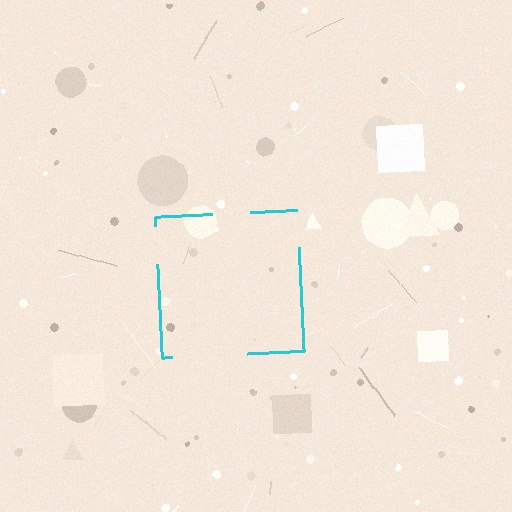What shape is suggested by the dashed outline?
The dashed outline suggests a square.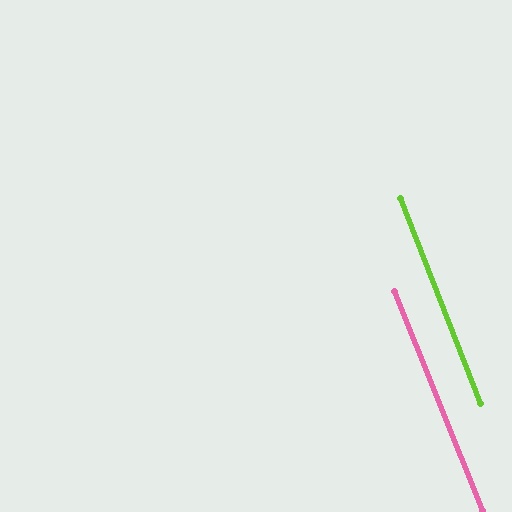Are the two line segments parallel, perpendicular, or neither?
Parallel — their directions differ by only 0.3°.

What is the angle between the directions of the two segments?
Approximately 0 degrees.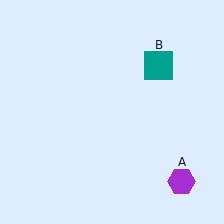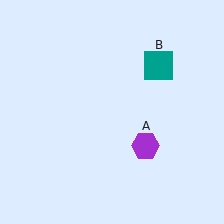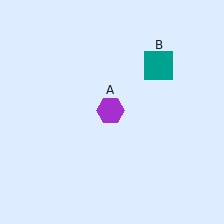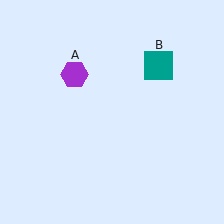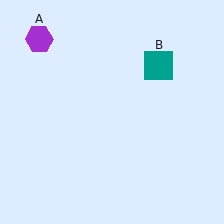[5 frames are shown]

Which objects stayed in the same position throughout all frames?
Teal square (object B) remained stationary.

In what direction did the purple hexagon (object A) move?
The purple hexagon (object A) moved up and to the left.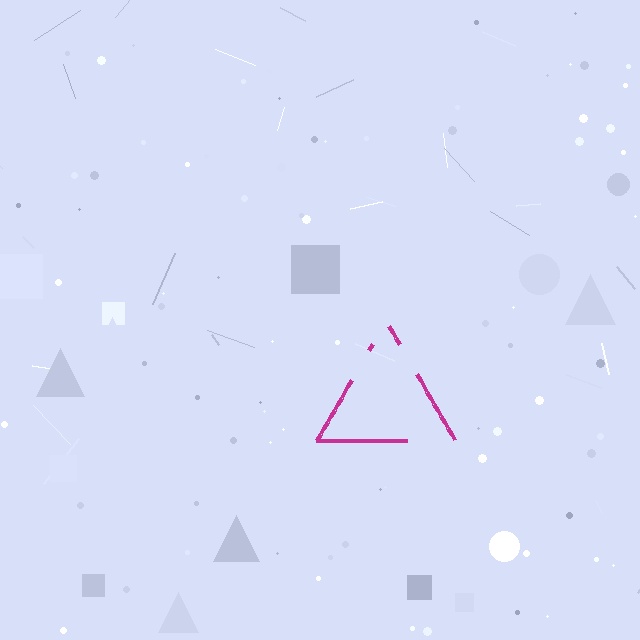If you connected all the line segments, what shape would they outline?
They would outline a triangle.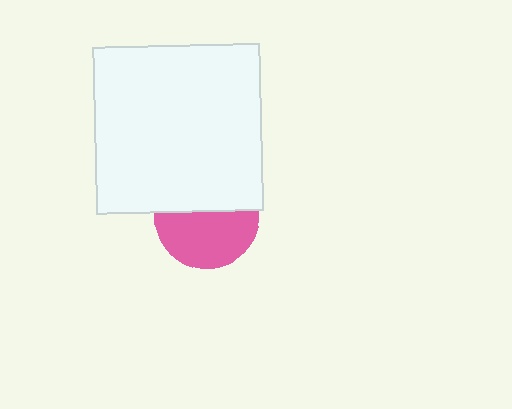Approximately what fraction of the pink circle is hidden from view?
Roughly 45% of the pink circle is hidden behind the white square.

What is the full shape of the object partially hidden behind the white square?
The partially hidden object is a pink circle.